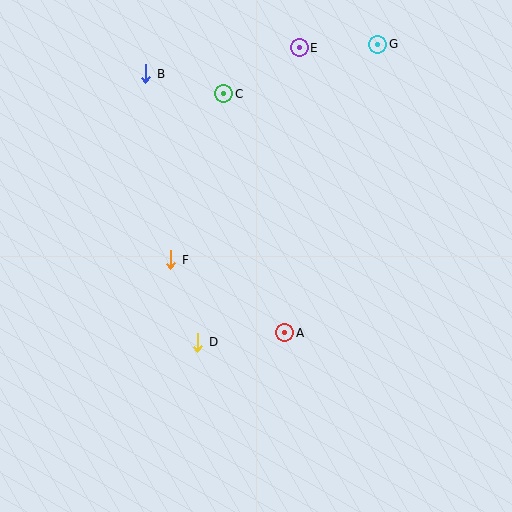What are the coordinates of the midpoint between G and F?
The midpoint between G and F is at (274, 152).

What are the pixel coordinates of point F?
Point F is at (171, 260).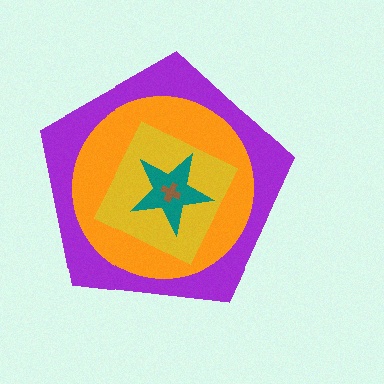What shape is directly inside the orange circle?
The yellow diamond.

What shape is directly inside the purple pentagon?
The orange circle.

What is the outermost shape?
The purple pentagon.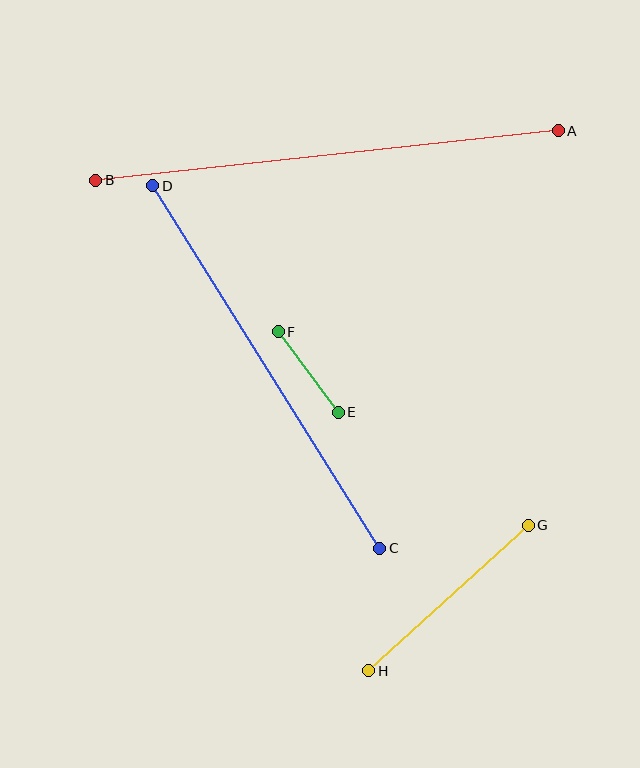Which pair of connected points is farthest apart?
Points A and B are farthest apart.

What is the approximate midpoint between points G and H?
The midpoint is at approximately (449, 598) pixels.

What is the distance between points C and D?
The distance is approximately 428 pixels.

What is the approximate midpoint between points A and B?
The midpoint is at approximately (327, 155) pixels.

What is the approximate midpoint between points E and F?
The midpoint is at approximately (308, 372) pixels.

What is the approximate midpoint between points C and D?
The midpoint is at approximately (266, 367) pixels.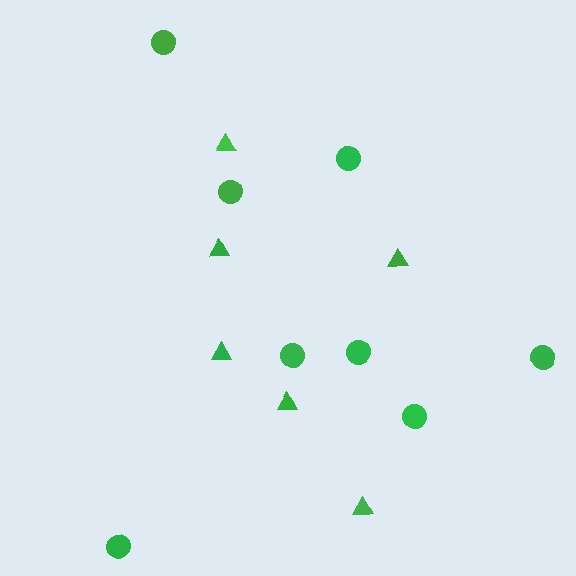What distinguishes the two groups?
There are 2 groups: one group of circles (8) and one group of triangles (6).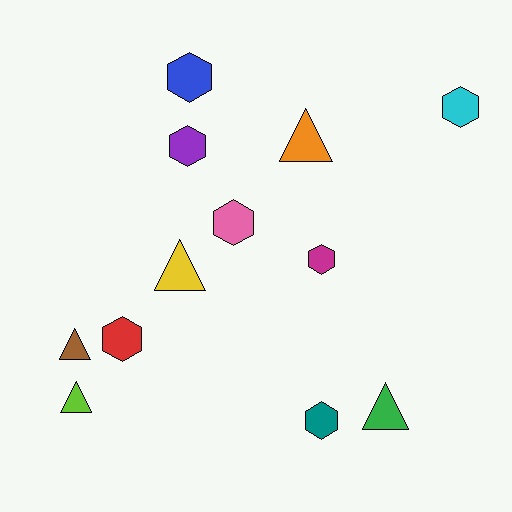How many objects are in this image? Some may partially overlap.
There are 12 objects.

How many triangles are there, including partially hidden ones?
There are 5 triangles.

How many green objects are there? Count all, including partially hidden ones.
There is 1 green object.